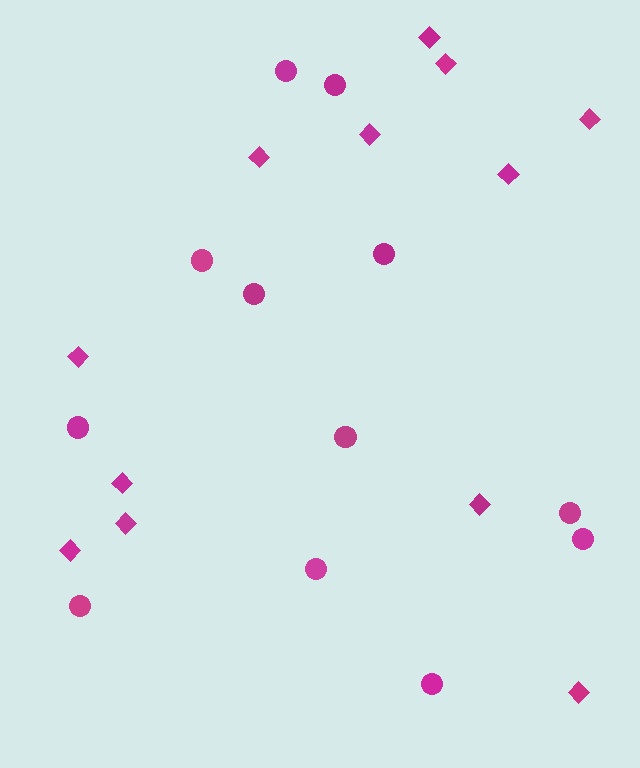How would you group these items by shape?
There are 2 groups: one group of circles (12) and one group of diamonds (12).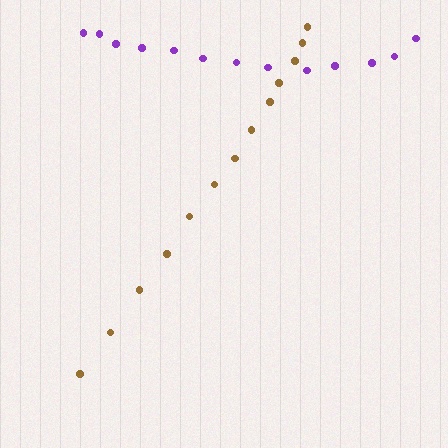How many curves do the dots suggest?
There are 2 distinct paths.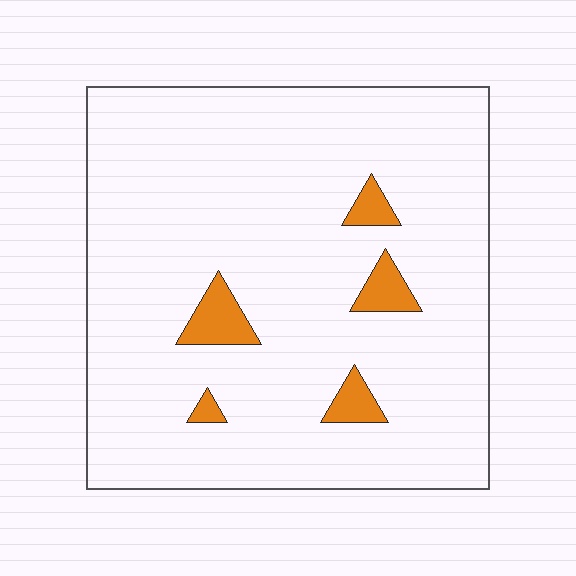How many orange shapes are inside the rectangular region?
5.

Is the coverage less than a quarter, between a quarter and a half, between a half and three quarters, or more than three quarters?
Less than a quarter.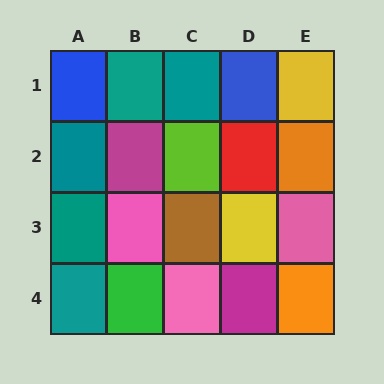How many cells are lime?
1 cell is lime.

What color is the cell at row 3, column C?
Brown.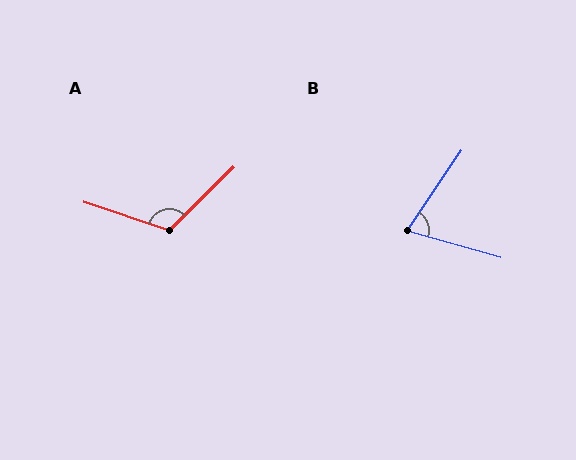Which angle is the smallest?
B, at approximately 71 degrees.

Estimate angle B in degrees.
Approximately 71 degrees.